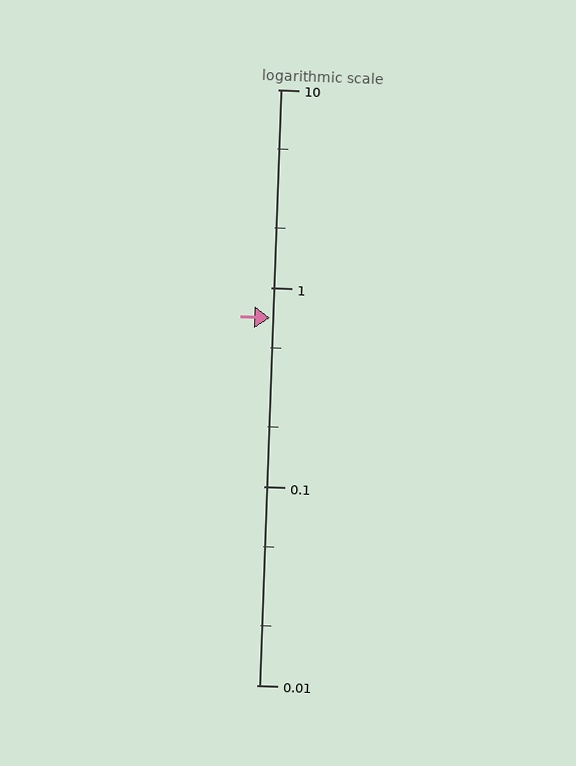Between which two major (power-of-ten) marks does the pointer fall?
The pointer is between 0.1 and 1.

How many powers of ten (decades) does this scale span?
The scale spans 3 decades, from 0.01 to 10.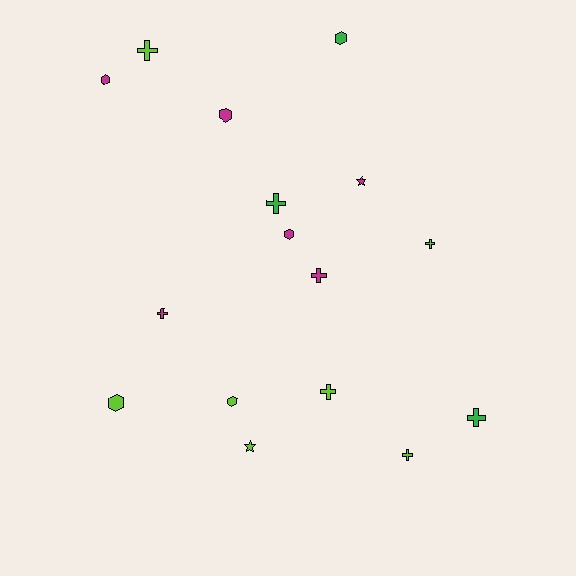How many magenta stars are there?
There is 1 magenta star.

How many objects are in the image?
There are 16 objects.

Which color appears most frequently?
Lime, with 7 objects.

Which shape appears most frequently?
Cross, with 8 objects.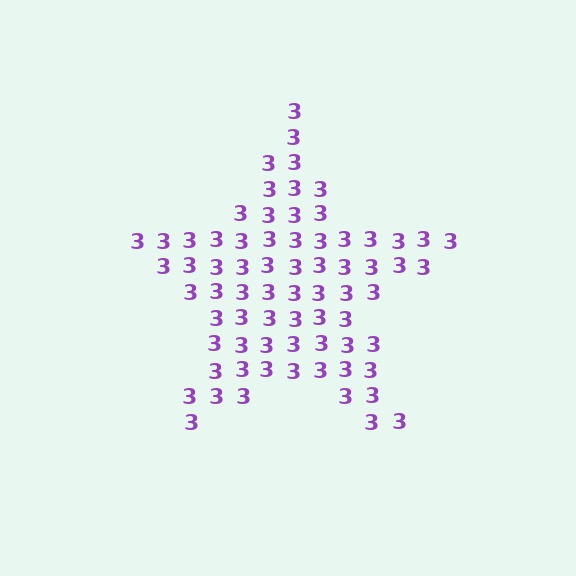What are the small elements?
The small elements are digit 3's.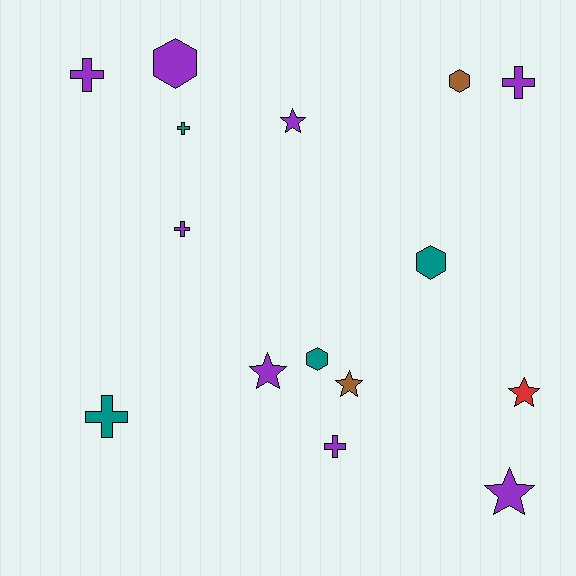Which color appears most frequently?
Purple, with 8 objects.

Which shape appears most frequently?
Cross, with 6 objects.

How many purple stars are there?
There are 3 purple stars.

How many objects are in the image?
There are 15 objects.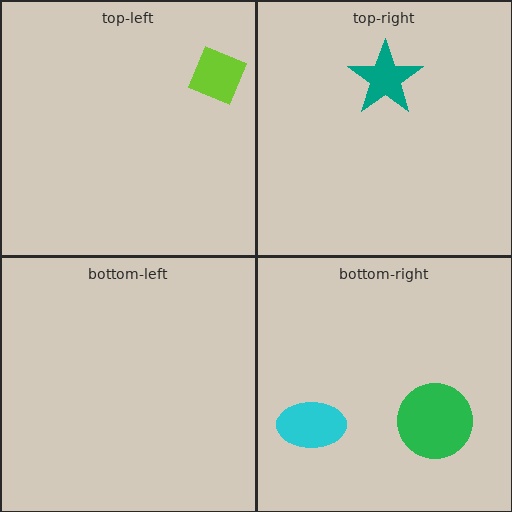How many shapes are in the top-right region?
1.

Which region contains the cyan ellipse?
The bottom-right region.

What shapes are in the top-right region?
The teal star.